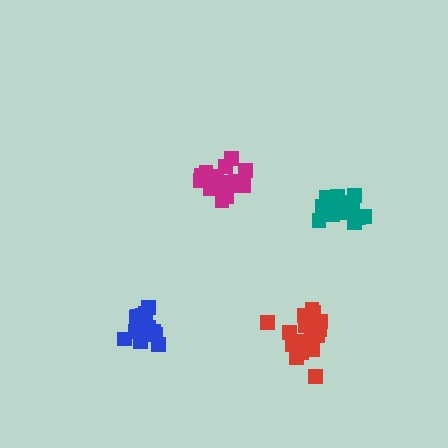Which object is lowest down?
The red cluster is bottommost.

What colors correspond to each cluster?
The clusters are colored: magenta, red, teal, blue.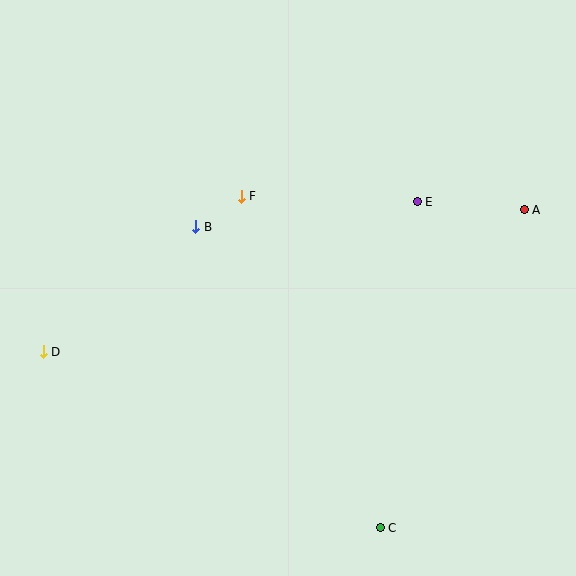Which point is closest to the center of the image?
Point F at (241, 196) is closest to the center.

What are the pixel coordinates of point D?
Point D is at (43, 352).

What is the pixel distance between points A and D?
The distance between A and D is 501 pixels.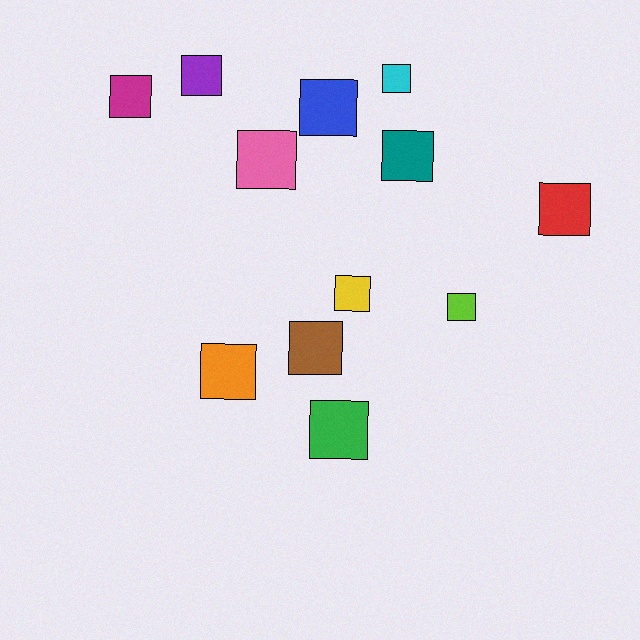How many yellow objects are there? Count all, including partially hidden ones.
There is 1 yellow object.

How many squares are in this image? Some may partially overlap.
There are 12 squares.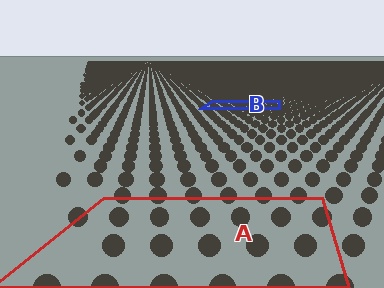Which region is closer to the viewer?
Region A is closer. The texture elements there are larger and more spread out.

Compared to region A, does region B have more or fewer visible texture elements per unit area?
Region B has more texture elements per unit area — they are packed more densely because it is farther away.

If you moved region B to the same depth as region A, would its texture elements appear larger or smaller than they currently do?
They would appear larger. At a closer depth, the same texture elements are projected at a bigger on-screen size.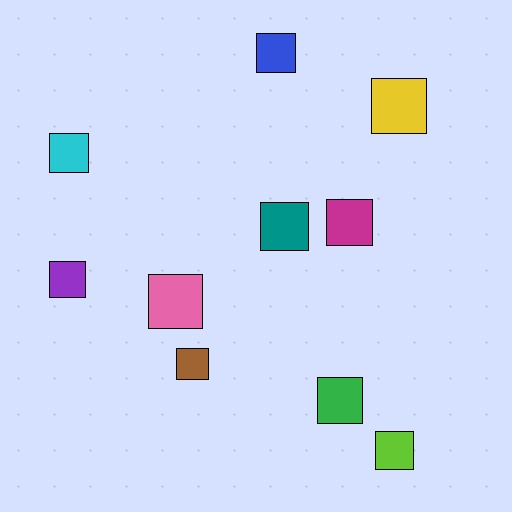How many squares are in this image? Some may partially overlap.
There are 10 squares.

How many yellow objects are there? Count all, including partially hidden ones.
There is 1 yellow object.